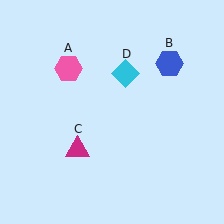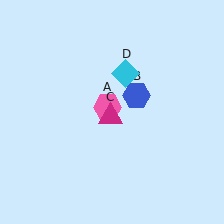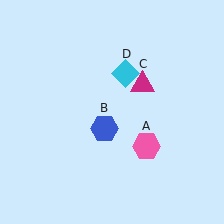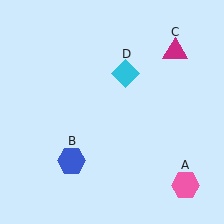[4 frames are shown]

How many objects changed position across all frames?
3 objects changed position: pink hexagon (object A), blue hexagon (object B), magenta triangle (object C).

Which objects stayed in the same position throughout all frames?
Cyan diamond (object D) remained stationary.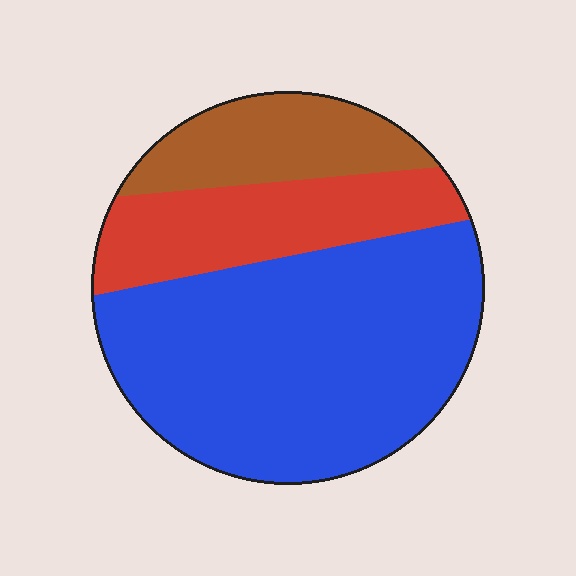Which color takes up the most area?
Blue, at roughly 60%.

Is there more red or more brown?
Red.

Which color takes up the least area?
Brown, at roughly 15%.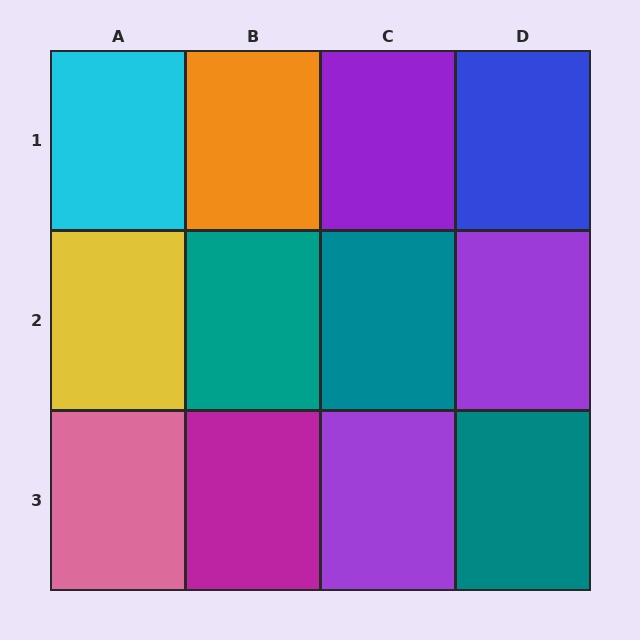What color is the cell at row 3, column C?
Purple.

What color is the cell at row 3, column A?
Pink.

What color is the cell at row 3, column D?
Teal.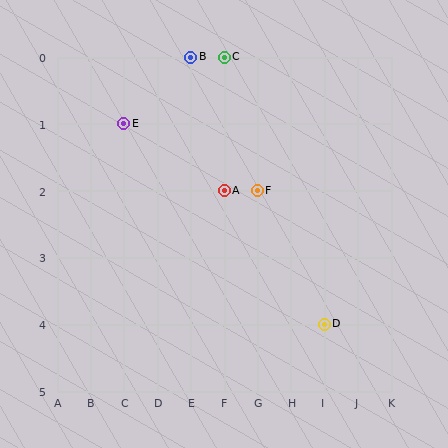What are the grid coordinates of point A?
Point A is at grid coordinates (F, 2).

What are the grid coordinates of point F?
Point F is at grid coordinates (G, 2).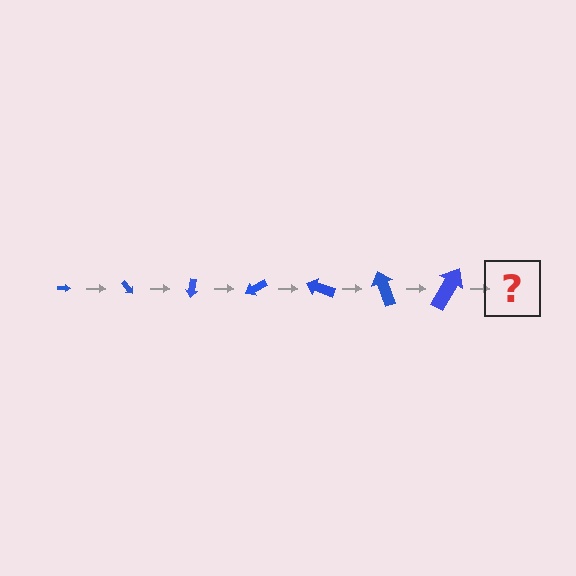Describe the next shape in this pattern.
It should be an arrow, larger than the previous one and rotated 350 degrees from the start.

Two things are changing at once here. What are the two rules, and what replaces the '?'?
The two rules are that the arrow grows larger each step and it rotates 50 degrees each step. The '?' should be an arrow, larger than the previous one and rotated 350 degrees from the start.